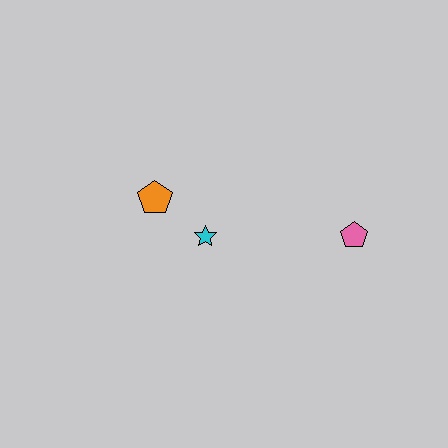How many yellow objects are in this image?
There are no yellow objects.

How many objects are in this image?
There are 3 objects.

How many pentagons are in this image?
There are 2 pentagons.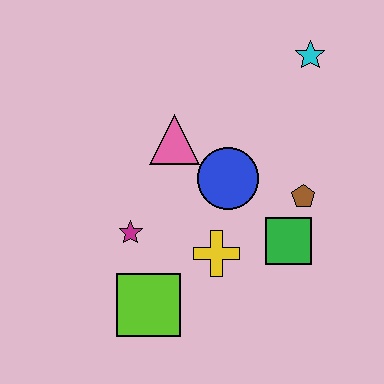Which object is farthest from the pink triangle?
The lime square is farthest from the pink triangle.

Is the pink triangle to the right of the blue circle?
No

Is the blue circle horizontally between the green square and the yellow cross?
Yes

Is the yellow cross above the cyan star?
No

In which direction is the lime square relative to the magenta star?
The lime square is below the magenta star.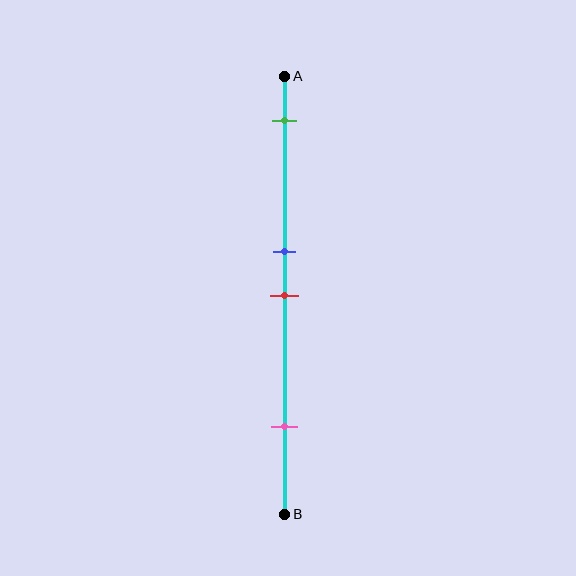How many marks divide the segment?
There are 4 marks dividing the segment.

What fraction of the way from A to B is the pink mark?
The pink mark is approximately 80% (0.8) of the way from A to B.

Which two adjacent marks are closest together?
The blue and red marks are the closest adjacent pair.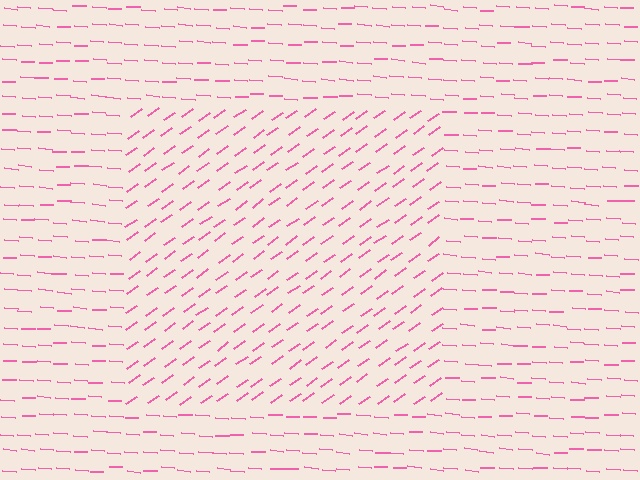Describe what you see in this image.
The image is filled with small pink line segments. A rectangle region in the image has lines oriented differently from the surrounding lines, creating a visible texture boundary.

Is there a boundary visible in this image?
Yes, there is a texture boundary formed by a change in line orientation.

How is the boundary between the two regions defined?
The boundary is defined purely by a change in line orientation (approximately 39 degrees difference). All lines are the same color and thickness.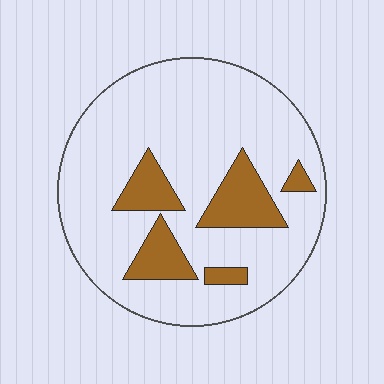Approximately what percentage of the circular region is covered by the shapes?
Approximately 20%.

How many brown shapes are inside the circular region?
5.